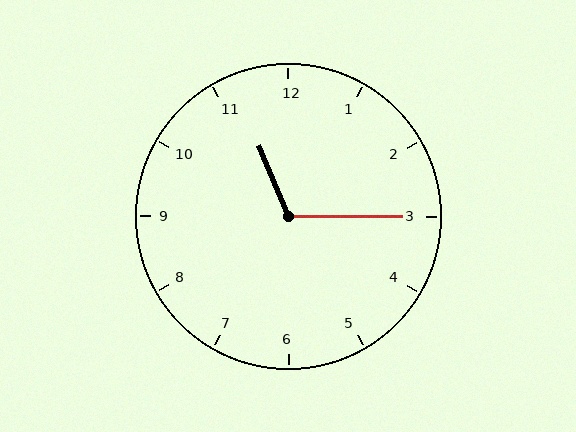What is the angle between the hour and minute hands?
Approximately 112 degrees.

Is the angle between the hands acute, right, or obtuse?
It is obtuse.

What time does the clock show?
11:15.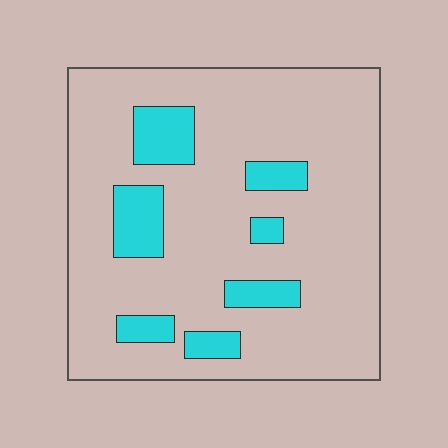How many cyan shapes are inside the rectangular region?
7.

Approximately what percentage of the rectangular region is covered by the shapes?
Approximately 15%.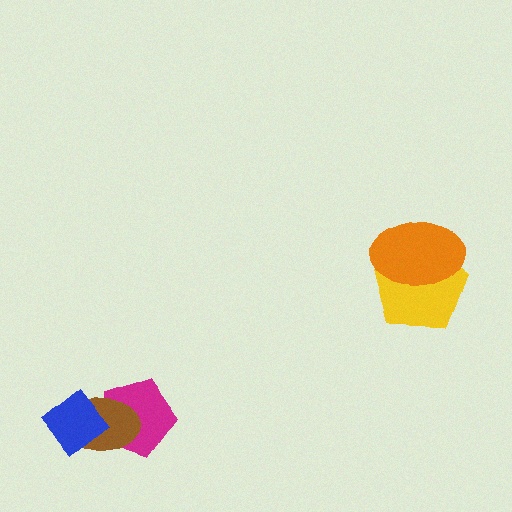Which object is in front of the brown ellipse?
The blue diamond is in front of the brown ellipse.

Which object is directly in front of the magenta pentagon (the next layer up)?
The brown ellipse is directly in front of the magenta pentagon.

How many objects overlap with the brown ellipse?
2 objects overlap with the brown ellipse.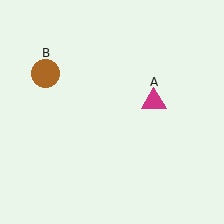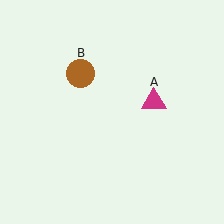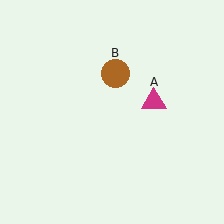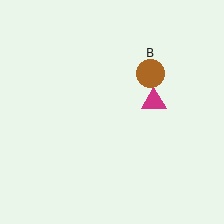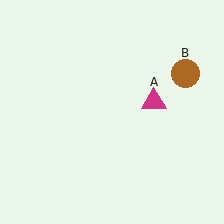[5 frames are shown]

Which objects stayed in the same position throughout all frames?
Magenta triangle (object A) remained stationary.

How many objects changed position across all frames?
1 object changed position: brown circle (object B).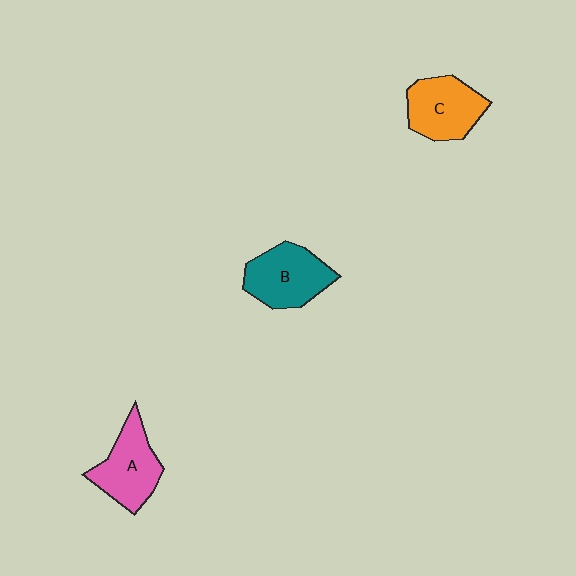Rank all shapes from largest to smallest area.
From largest to smallest: B (teal), A (pink), C (orange).